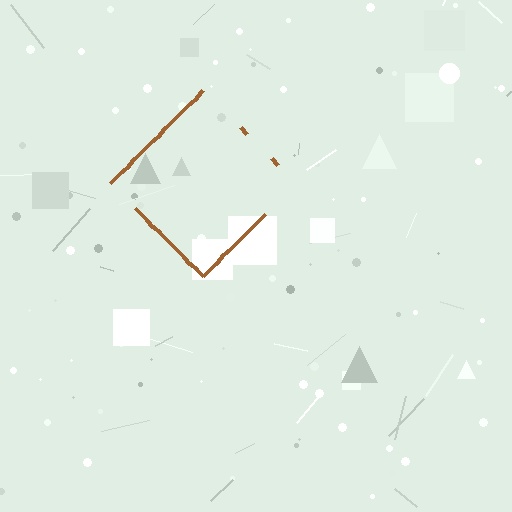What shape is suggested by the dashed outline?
The dashed outline suggests a diamond.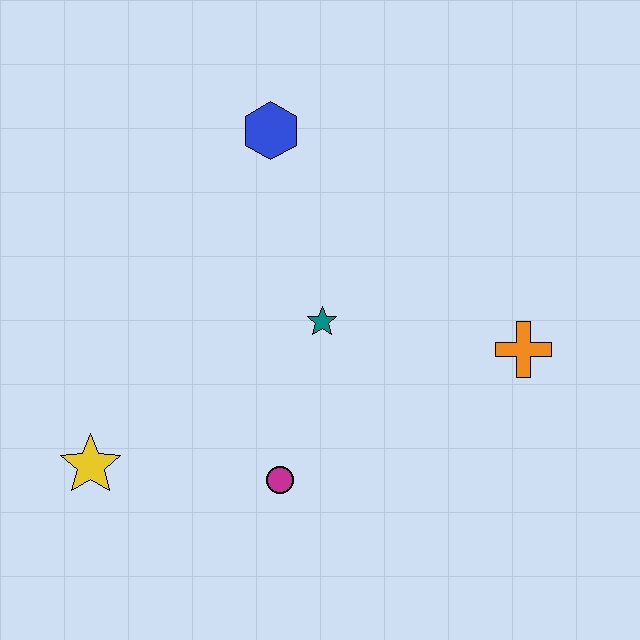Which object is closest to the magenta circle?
The teal star is closest to the magenta circle.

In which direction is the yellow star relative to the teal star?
The yellow star is to the left of the teal star.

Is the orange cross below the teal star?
Yes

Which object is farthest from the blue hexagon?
The yellow star is farthest from the blue hexagon.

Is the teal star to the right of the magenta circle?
Yes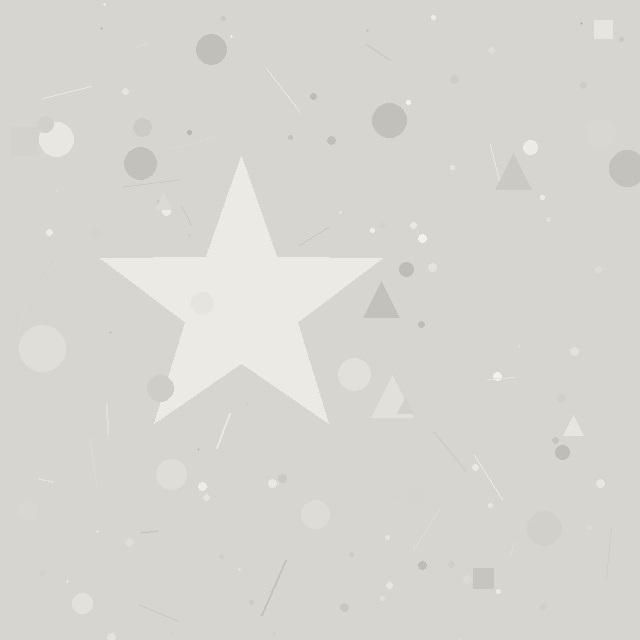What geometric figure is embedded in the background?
A star is embedded in the background.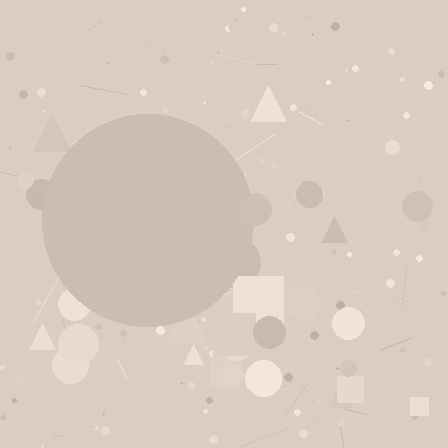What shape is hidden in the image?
A circle is hidden in the image.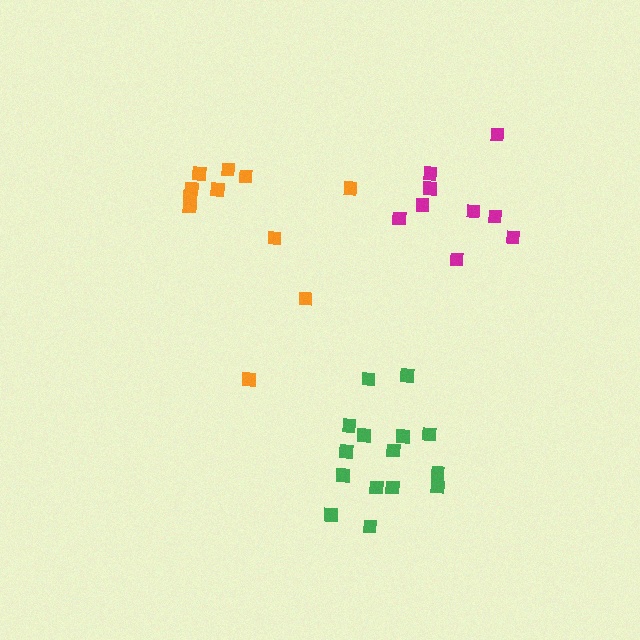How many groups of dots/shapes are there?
There are 3 groups.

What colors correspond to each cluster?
The clusters are colored: orange, magenta, green.